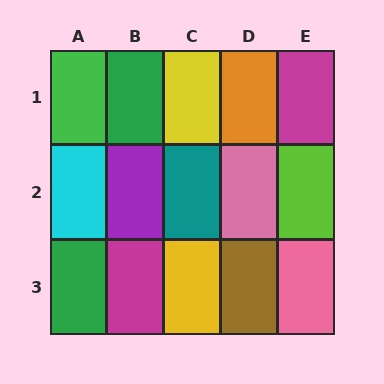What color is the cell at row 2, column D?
Pink.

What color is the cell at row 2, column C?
Teal.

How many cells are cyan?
1 cell is cyan.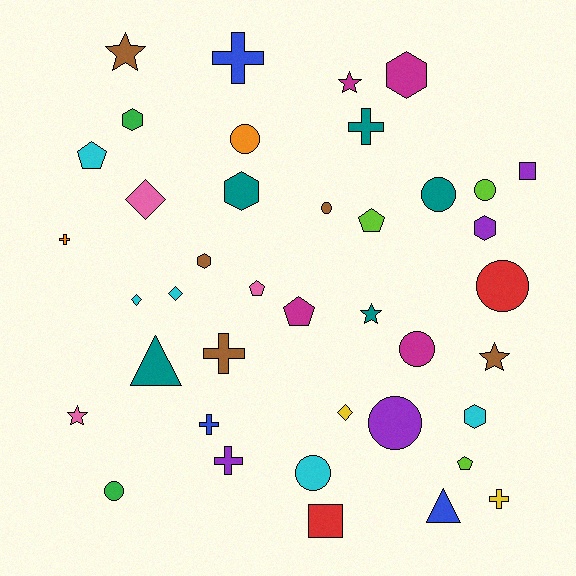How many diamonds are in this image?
There are 4 diamonds.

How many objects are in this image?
There are 40 objects.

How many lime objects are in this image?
There are 3 lime objects.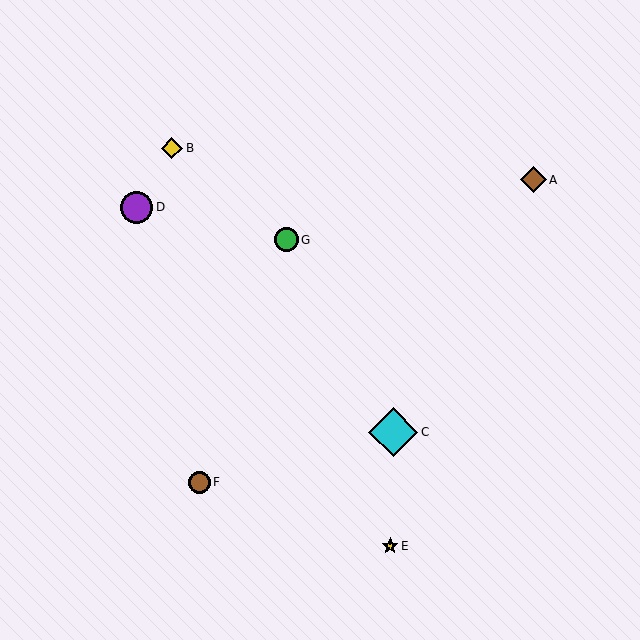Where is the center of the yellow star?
The center of the yellow star is at (390, 546).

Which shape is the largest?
The cyan diamond (labeled C) is the largest.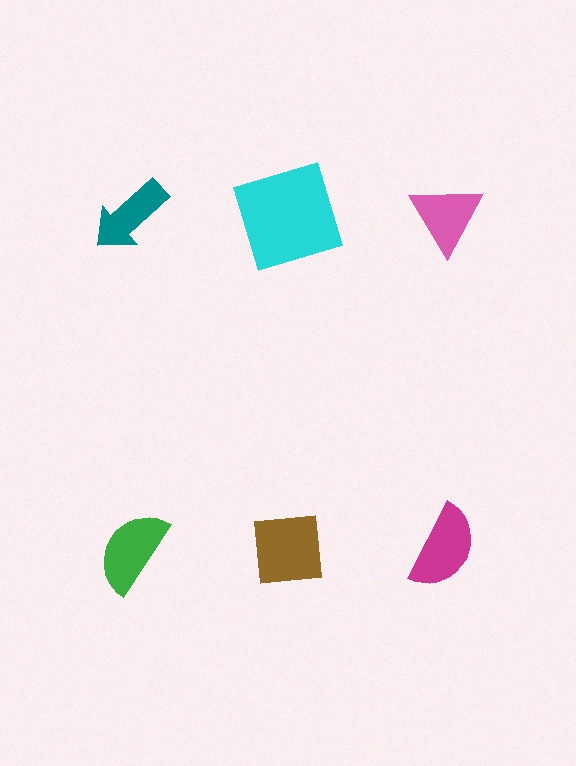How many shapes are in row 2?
3 shapes.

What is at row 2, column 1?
A green semicircle.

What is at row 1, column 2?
A cyan square.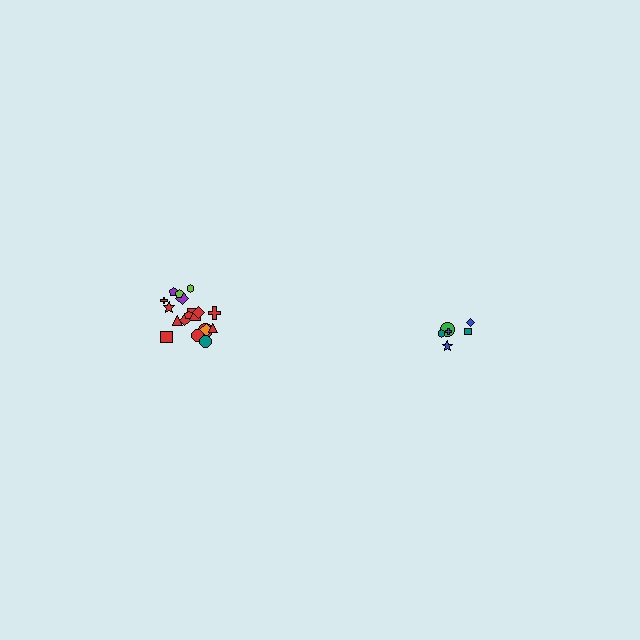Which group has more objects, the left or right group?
The left group.